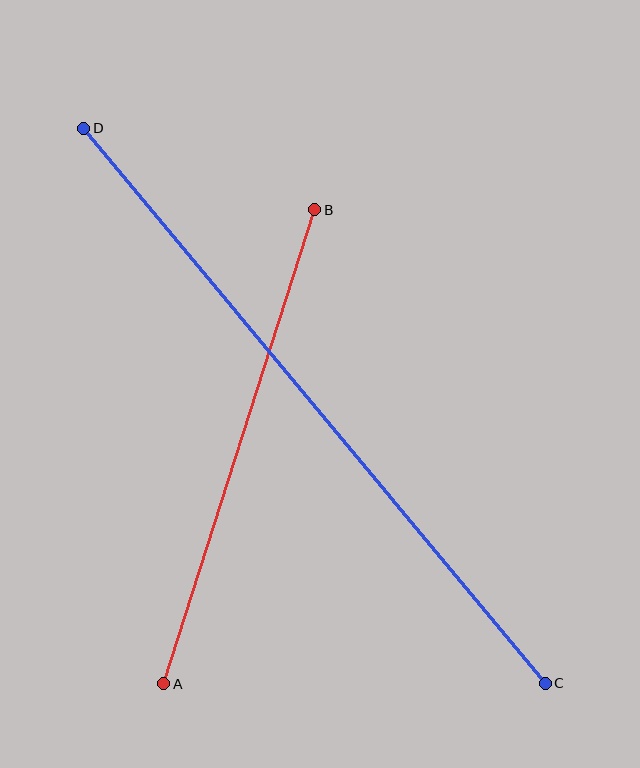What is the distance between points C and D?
The distance is approximately 722 pixels.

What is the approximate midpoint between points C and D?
The midpoint is at approximately (315, 406) pixels.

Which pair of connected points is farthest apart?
Points C and D are farthest apart.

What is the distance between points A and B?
The distance is approximately 497 pixels.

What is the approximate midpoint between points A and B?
The midpoint is at approximately (239, 447) pixels.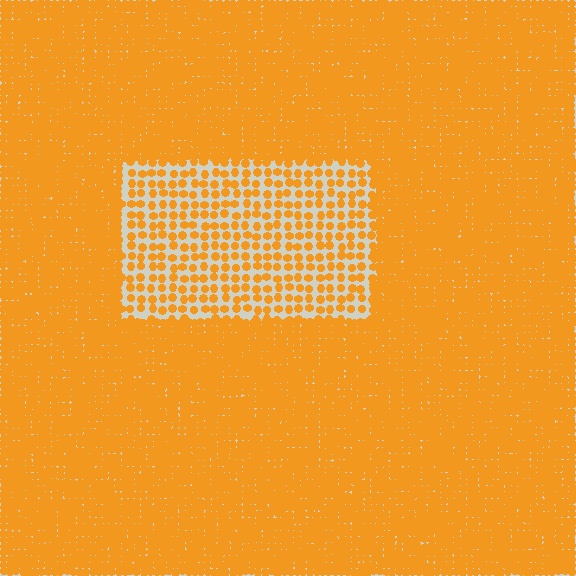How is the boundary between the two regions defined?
The boundary is defined by a change in element density (approximately 2.7x ratio). All elements are the same color, size, and shape.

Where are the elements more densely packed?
The elements are more densely packed outside the rectangle boundary.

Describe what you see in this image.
The image contains small orange elements arranged at two different densities. A rectangle-shaped region is visible where the elements are less densely packed than the surrounding area.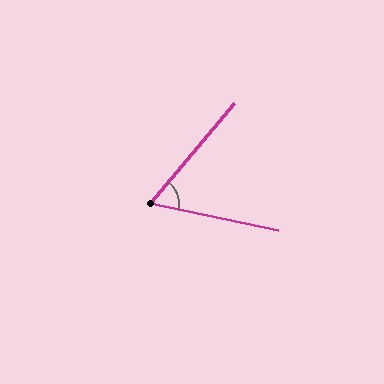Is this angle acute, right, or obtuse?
It is acute.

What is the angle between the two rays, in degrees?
Approximately 62 degrees.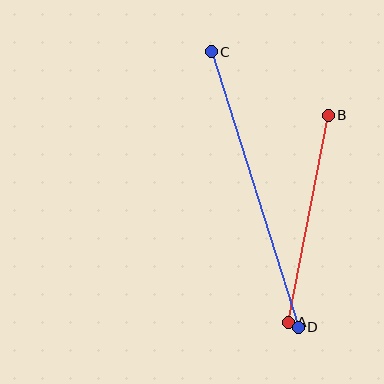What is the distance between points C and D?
The distance is approximately 289 pixels.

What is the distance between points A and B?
The distance is approximately 211 pixels.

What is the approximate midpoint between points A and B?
The midpoint is at approximately (308, 219) pixels.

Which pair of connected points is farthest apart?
Points C and D are farthest apart.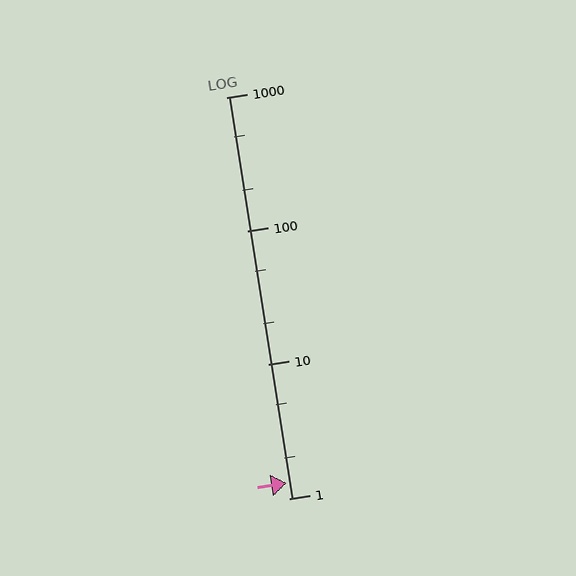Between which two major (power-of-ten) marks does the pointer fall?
The pointer is between 1 and 10.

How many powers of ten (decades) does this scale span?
The scale spans 3 decades, from 1 to 1000.